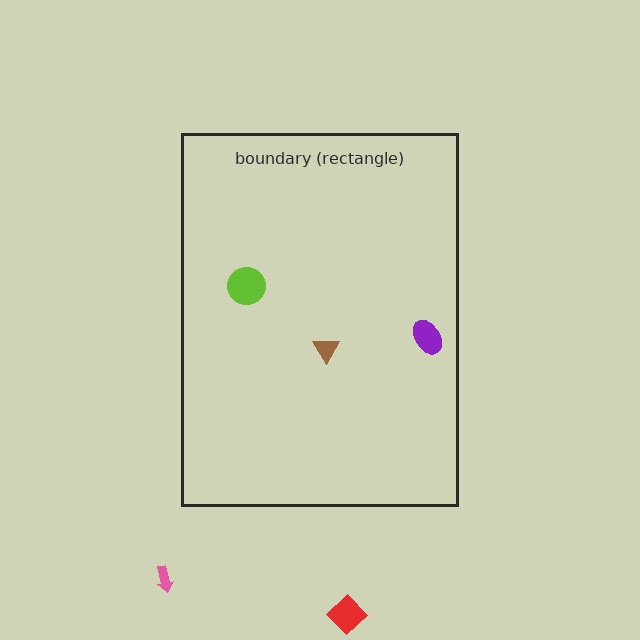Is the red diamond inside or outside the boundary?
Outside.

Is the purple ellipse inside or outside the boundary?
Inside.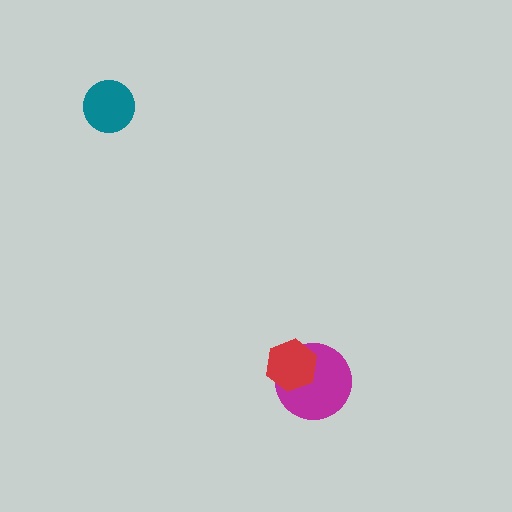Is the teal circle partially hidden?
No, no other shape covers it.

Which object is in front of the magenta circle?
The red hexagon is in front of the magenta circle.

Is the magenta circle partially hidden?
Yes, it is partially covered by another shape.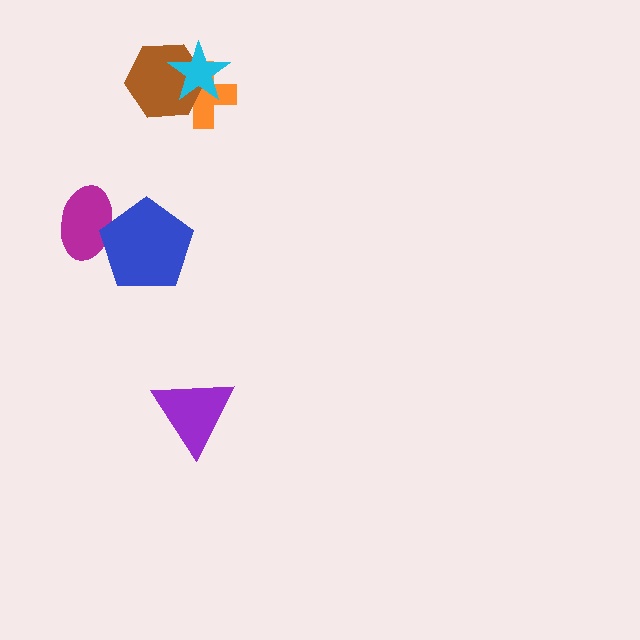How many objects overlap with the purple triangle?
0 objects overlap with the purple triangle.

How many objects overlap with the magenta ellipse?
1 object overlaps with the magenta ellipse.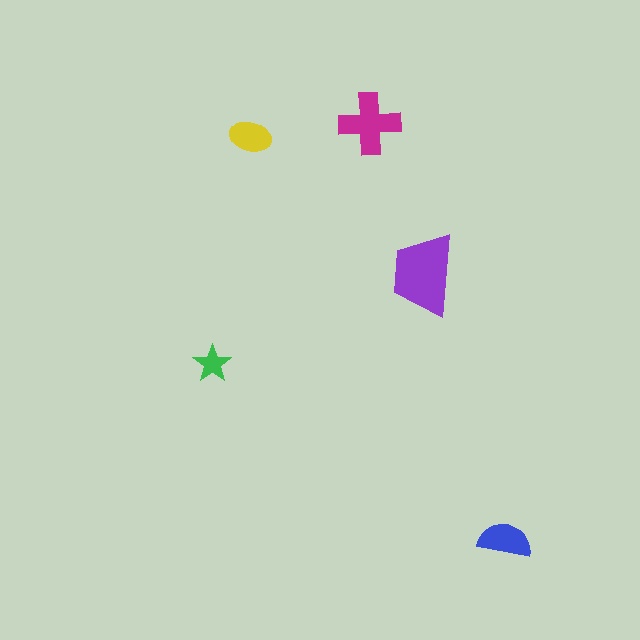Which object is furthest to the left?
The green star is leftmost.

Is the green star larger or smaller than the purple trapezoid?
Smaller.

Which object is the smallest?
The green star.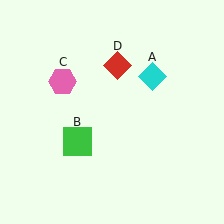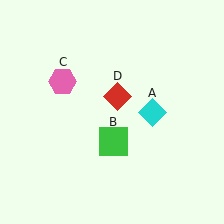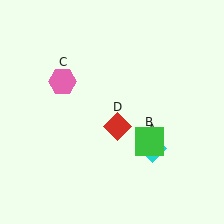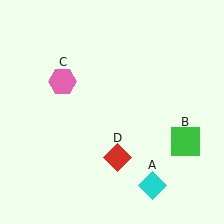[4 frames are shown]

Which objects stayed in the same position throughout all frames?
Pink hexagon (object C) remained stationary.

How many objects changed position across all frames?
3 objects changed position: cyan diamond (object A), green square (object B), red diamond (object D).